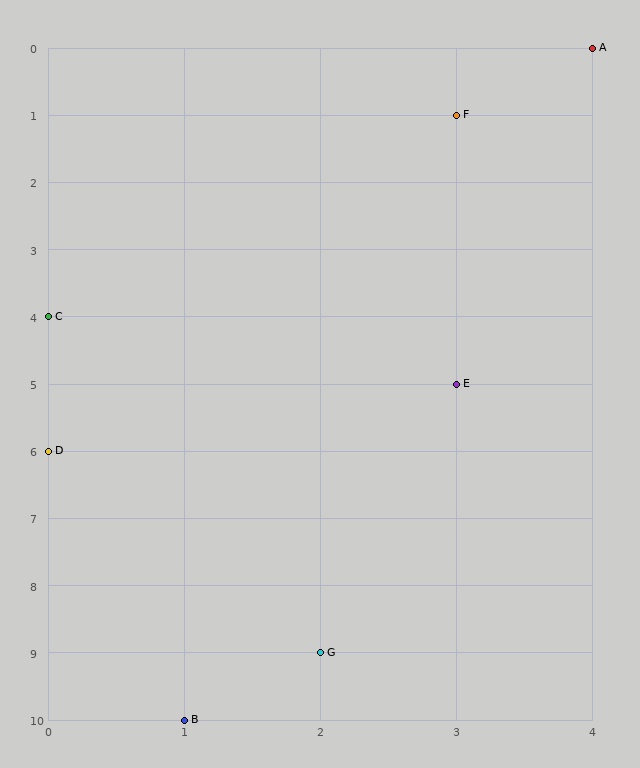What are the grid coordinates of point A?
Point A is at grid coordinates (4, 0).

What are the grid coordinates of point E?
Point E is at grid coordinates (3, 5).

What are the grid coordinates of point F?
Point F is at grid coordinates (3, 1).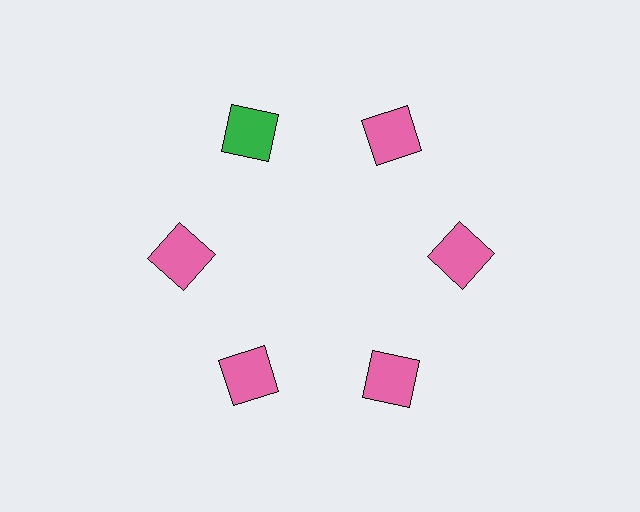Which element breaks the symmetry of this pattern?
The green square at roughly the 11 o'clock position breaks the symmetry. All other shapes are pink squares.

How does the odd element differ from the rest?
It has a different color: green instead of pink.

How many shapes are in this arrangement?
There are 6 shapes arranged in a ring pattern.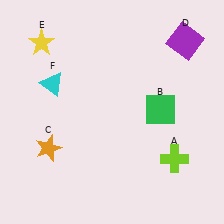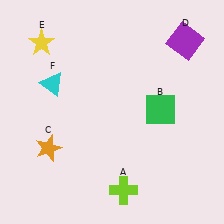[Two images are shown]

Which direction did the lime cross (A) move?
The lime cross (A) moved left.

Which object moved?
The lime cross (A) moved left.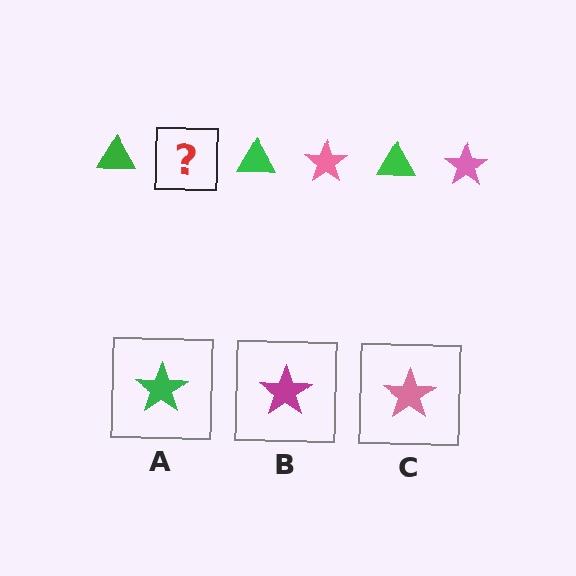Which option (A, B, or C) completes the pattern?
C.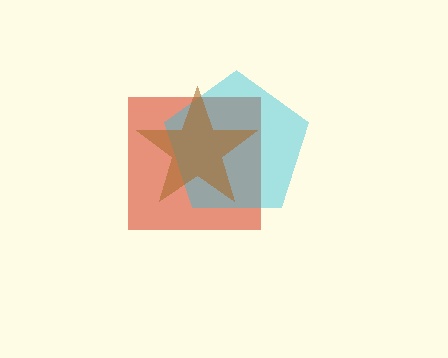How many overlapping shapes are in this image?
There are 3 overlapping shapes in the image.